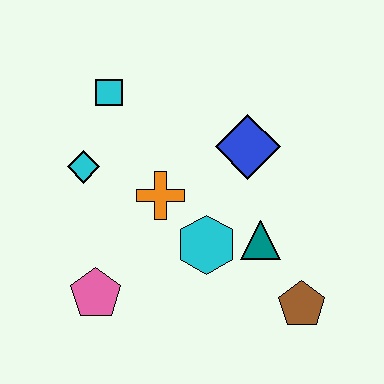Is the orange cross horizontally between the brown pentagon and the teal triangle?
No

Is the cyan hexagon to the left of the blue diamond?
Yes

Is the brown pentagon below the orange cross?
Yes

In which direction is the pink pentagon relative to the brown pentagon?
The pink pentagon is to the left of the brown pentagon.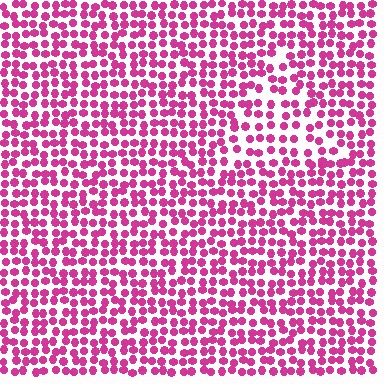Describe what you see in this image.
The image contains small magenta elements arranged at two different densities. A triangle-shaped region is visible where the elements are less densely packed than the surrounding area.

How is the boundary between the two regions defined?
The boundary is defined by a change in element density (approximately 1.5x ratio). All elements are the same color, size, and shape.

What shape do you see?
I see a triangle.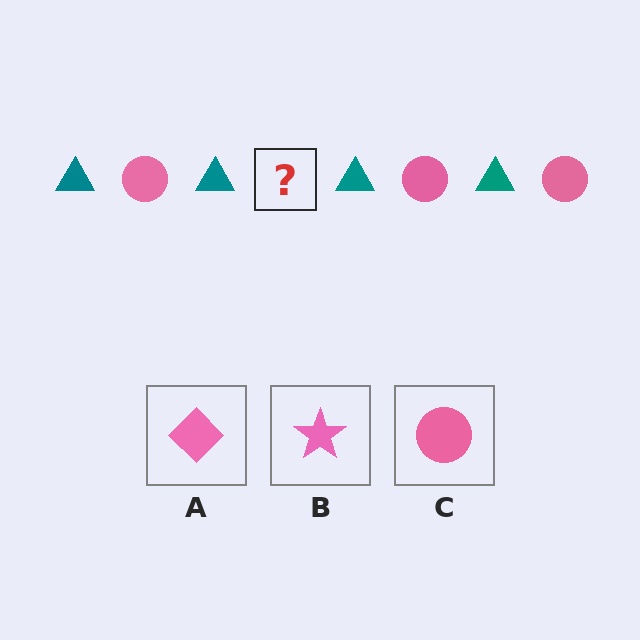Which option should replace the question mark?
Option C.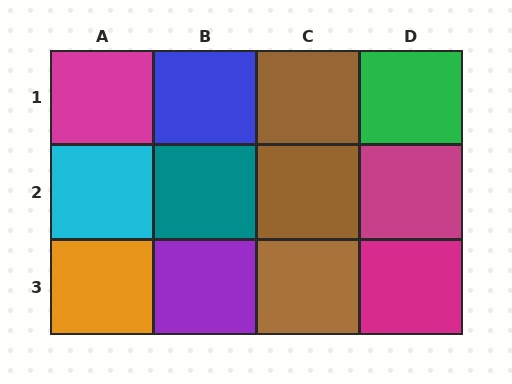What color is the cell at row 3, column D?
Magenta.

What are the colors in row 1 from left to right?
Magenta, blue, brown, green.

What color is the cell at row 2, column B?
Teal.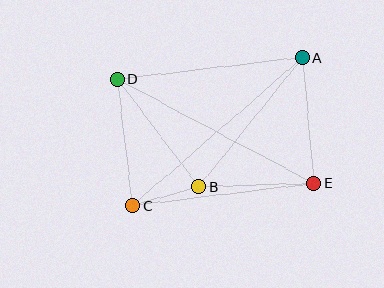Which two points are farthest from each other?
Points A and C are farthest from each other.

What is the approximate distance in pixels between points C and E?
The distance between C and E is approximately 183 pixels.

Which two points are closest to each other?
Points B and C are closest to each other.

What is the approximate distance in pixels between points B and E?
The distance between B and E is approximately 116 pixels.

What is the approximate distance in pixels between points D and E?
The distance between D and E is approximately 223 pixels.